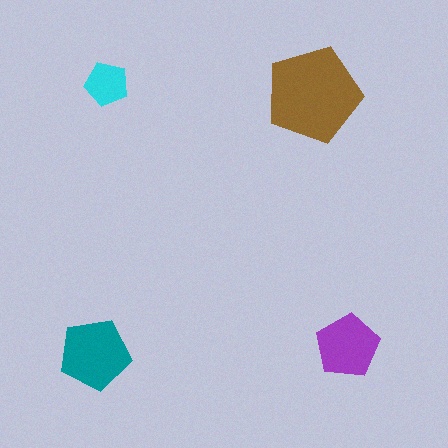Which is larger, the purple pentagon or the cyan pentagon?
The purple one.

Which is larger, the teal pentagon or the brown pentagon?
The brown one.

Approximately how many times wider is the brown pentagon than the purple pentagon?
About 1.5 times wider.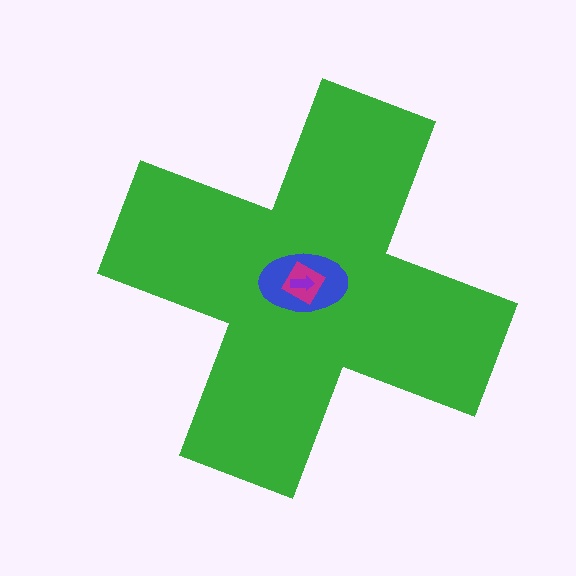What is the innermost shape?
The purple arrow.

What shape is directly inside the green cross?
The blue ellipse.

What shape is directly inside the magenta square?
The purple arrow.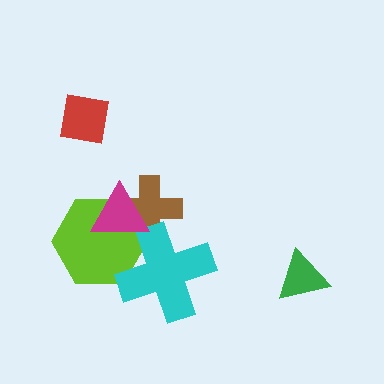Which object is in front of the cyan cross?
The magenta triangle is in front of the cyan cross.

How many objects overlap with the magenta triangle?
3 objects overlap with the magenta triangle.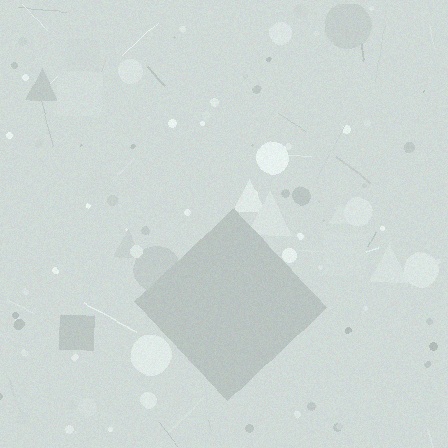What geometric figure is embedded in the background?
A diamond is embedded in the background.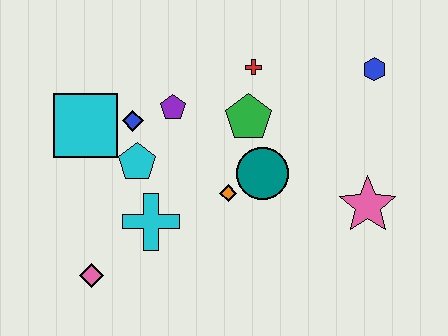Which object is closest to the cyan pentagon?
The blue diamond is closest to the cyan pentagon.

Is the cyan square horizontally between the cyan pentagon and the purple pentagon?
No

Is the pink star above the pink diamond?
Yes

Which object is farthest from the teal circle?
The pink diamond is farthest from the teal circle.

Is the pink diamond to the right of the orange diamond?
No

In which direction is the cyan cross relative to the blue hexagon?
The cyan cross is to the left of the blue hexagon.